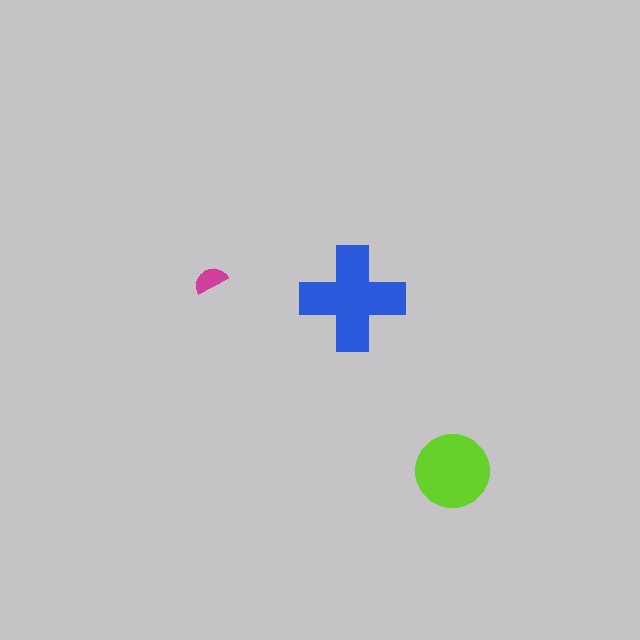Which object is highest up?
The magenta semicircle is topmost.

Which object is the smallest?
The magenta semicircle.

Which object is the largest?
The blue cross.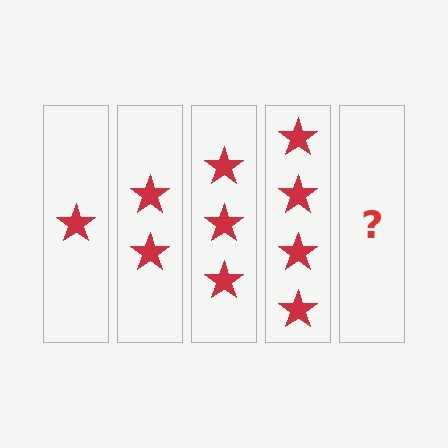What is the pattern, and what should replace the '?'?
The pattern is that each step adds one more star. The '?' should be 5 stars.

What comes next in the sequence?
The next element should be 5 stars.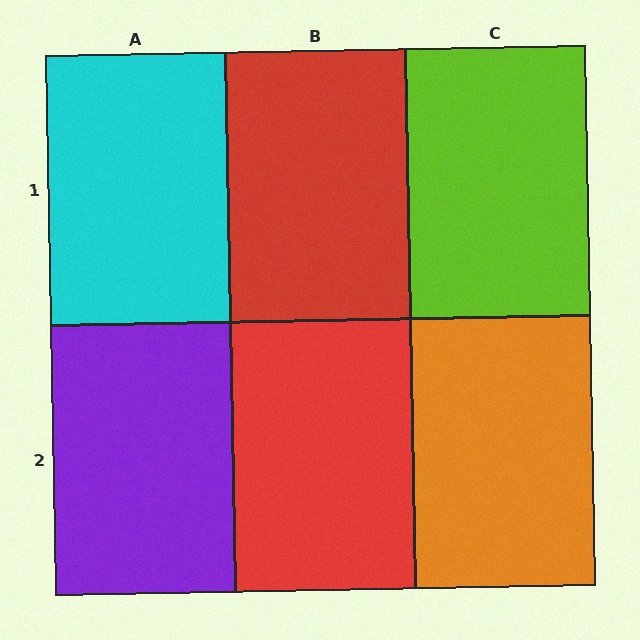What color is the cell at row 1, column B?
Red.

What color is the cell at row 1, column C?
Lime.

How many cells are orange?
1 cell is orange.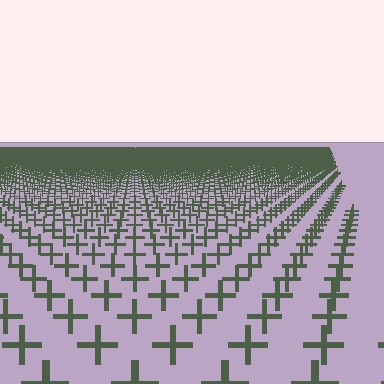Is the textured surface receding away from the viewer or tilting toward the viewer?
The surface is receding away from the viewer. Texture elements get smaller and denser toward the top.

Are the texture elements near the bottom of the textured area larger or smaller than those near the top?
Larger. Near the bottom, elements are closer to the viewer and appear at a bigger on-screen size.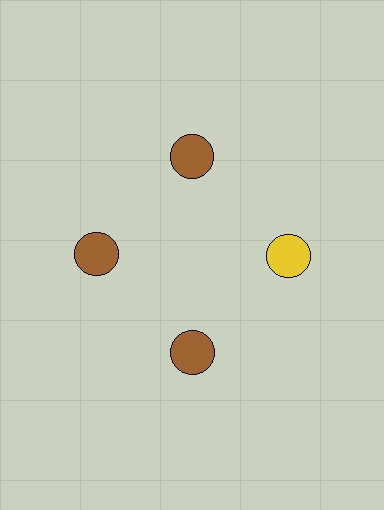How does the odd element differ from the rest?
It has a different color: yellow instead of brown.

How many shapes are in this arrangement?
There are 4 shapes arranged in a ring pattern.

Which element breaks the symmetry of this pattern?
The yellow circle at roughly the 3 o'clock position breaks the symmetry. All other shapes are brown circles.